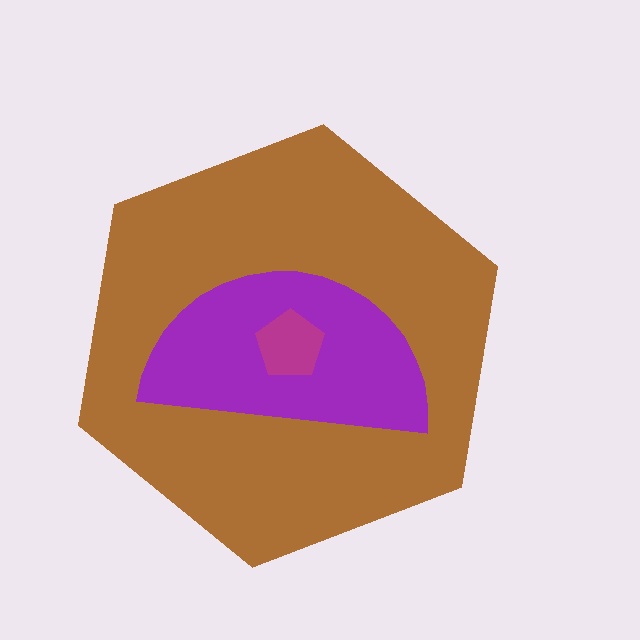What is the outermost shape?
The brown hexagon.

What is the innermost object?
The magenta pentagon.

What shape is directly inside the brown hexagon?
The purple semicircle.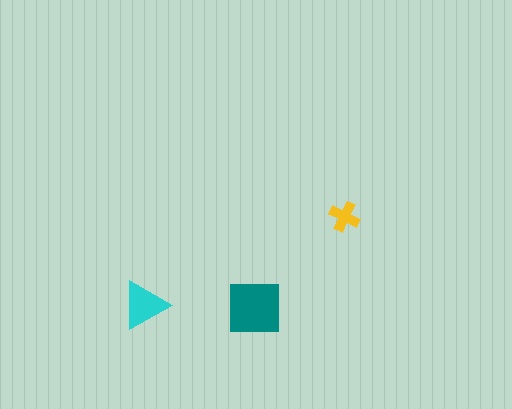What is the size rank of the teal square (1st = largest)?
1st.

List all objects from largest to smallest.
The teal square, the cyan triangle, the yellow cross.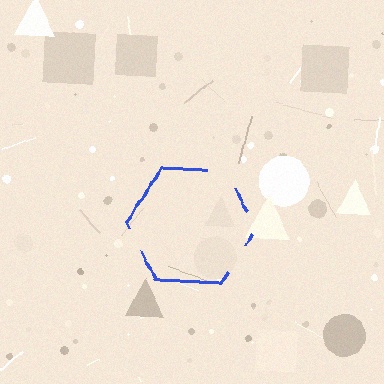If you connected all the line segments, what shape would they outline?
They would outline a hexagon.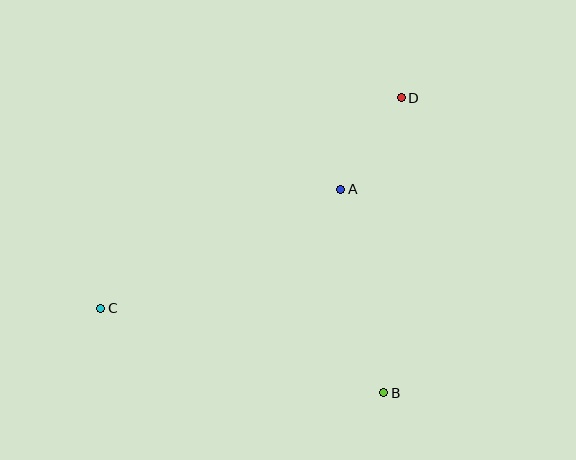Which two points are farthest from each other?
Points C and D are farthest from each other.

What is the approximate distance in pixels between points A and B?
The distance between A and B is approximately 208 pixels.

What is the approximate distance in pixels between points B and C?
The distance between B and C is approximately 295 pixels.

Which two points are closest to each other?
Points A and D are closest to each other.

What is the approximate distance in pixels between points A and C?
The distance between A and C is approximately 268 pixels.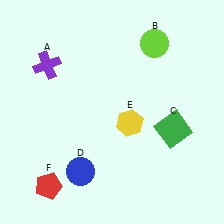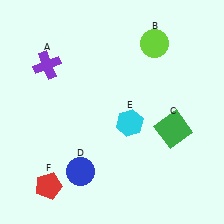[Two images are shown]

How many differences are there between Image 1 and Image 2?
There is 1 difference between the two images.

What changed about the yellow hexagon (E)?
In Image 1, E is yellow. In Image 2, it changed to cyan.